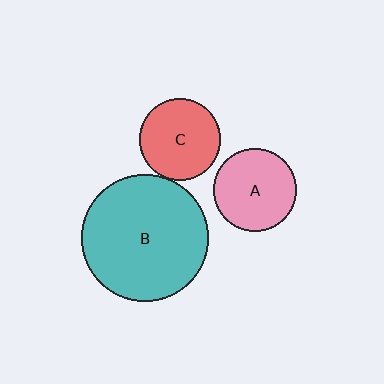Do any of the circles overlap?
No, none of the circles overlap.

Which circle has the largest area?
Circle B (teal).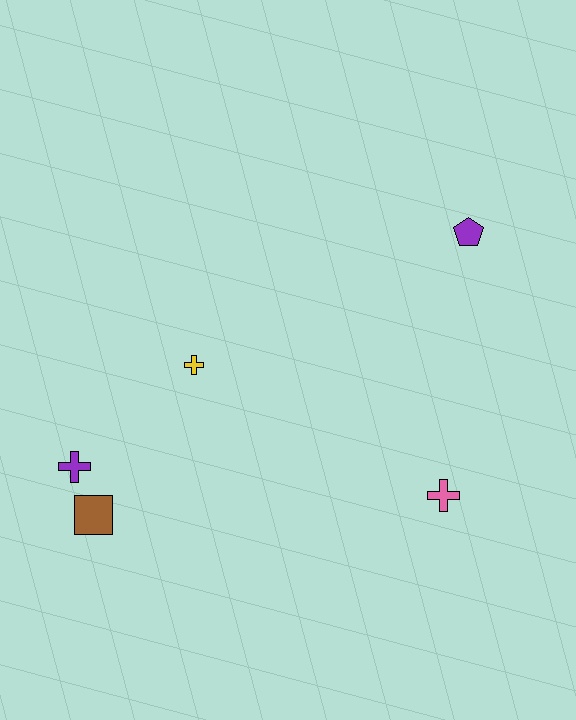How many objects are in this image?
There are 5 objects.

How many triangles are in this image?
There are no triangles.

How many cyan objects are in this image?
There are no cyan objects.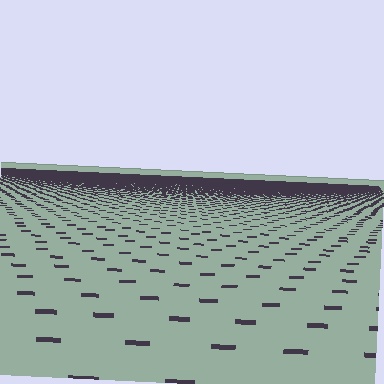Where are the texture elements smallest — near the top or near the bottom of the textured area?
Near the top.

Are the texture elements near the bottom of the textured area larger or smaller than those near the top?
Larger. Near the bottom, elements are closer to the viewer and appear at a bigger on-screen size.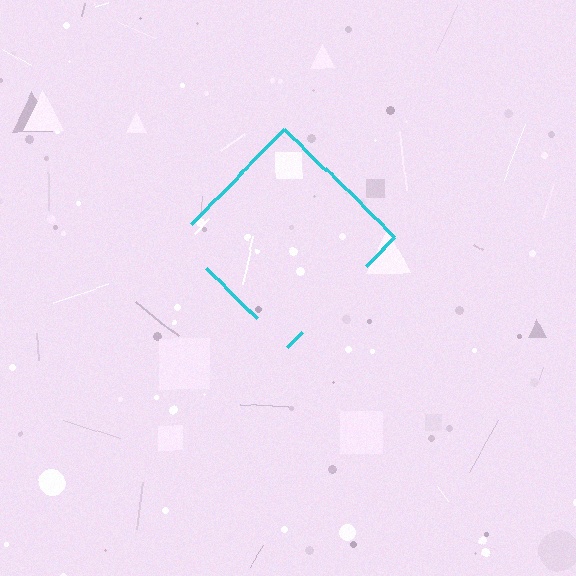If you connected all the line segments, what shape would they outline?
They would outline a diamond.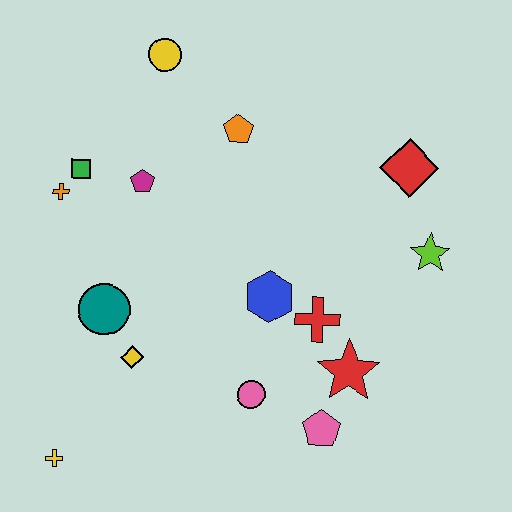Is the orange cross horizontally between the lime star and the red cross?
No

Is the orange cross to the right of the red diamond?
No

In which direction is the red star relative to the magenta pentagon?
The red star is to the right of the magenta pentagon.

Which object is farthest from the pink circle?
The yellow circle is farthest from the pink circle.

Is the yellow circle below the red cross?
No